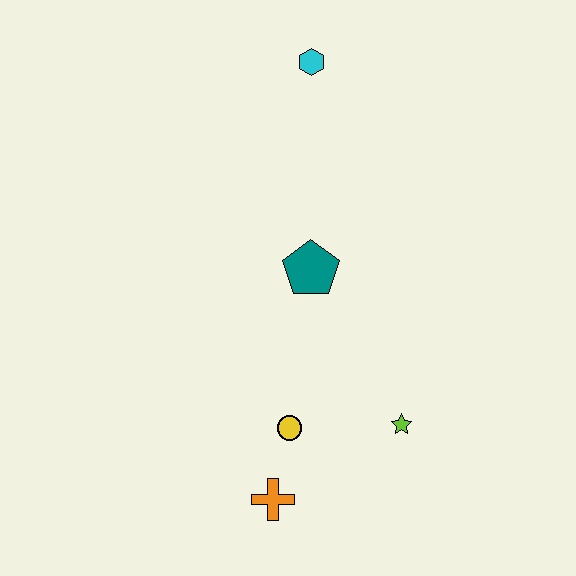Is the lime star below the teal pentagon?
Yes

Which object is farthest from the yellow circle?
The cyan hexagon is farthest from the yellow circle.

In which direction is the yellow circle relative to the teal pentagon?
The yellow circle is below the teal pentagon.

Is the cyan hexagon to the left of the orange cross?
No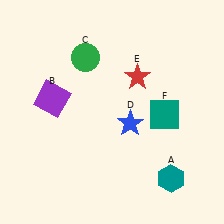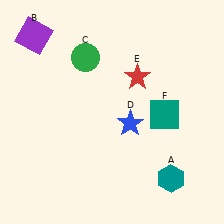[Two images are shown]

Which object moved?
The purple square (B) moved up.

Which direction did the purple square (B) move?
The purple square (B) moved up.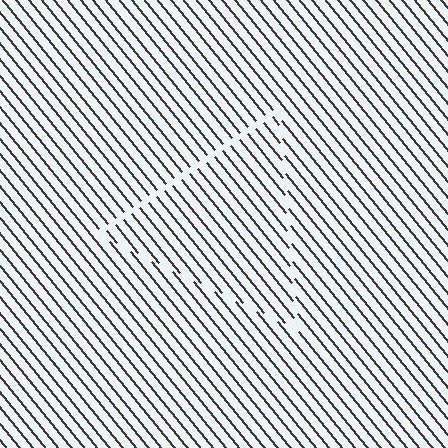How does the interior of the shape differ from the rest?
The interior of the shape contains the same grating, shifted by half a period — the contour is defined by the phase discontinuity where line-ends from the inner and outer gratings abut.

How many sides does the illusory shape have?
3 sides — the line-ends trace a triangle.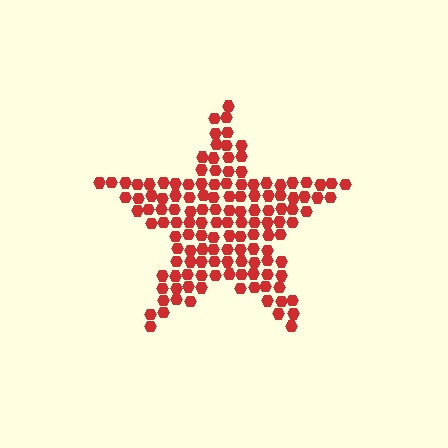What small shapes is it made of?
It is made of small hexagons.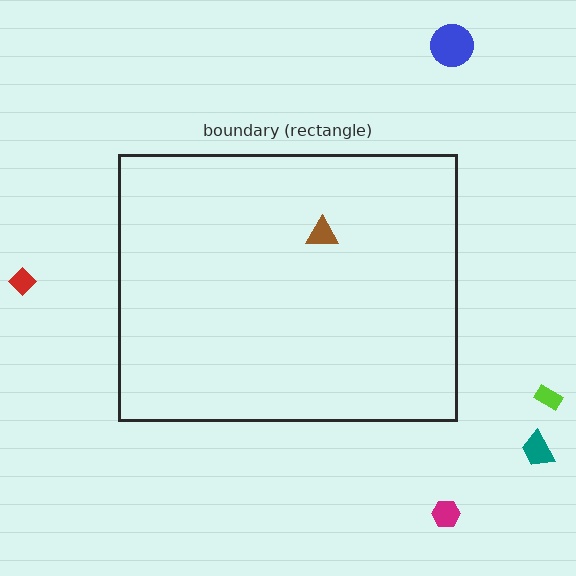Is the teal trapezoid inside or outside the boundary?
Outside.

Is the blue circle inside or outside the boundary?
Outside.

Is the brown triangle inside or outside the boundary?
Inside.